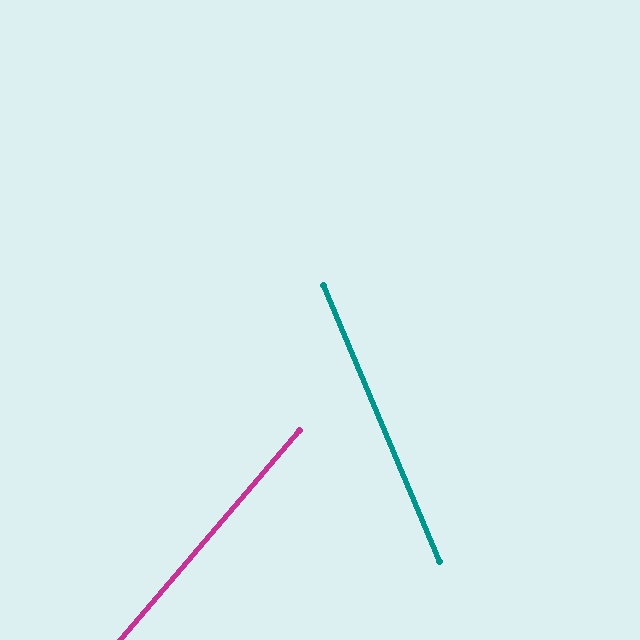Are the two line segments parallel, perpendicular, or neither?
Neither parallel nor perpendicular — they differ by about 63°.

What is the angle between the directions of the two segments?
Approximately 63 degrees.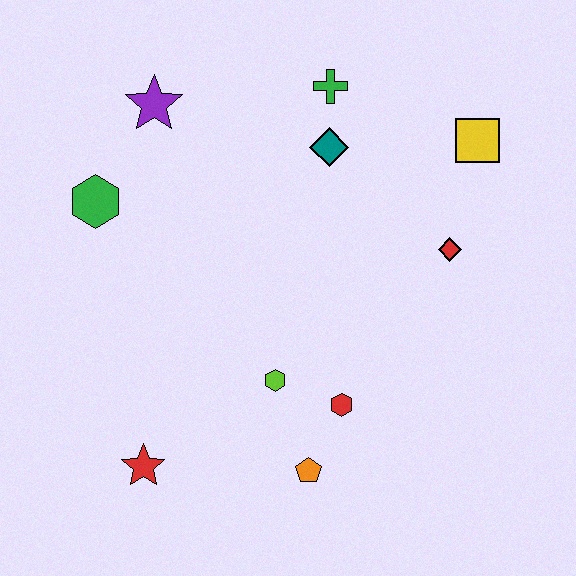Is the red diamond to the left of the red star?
No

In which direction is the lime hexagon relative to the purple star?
The lime hexagon is below the purple star.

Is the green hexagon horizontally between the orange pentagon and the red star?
No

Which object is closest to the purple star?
The green hexagon is closest to the purple star.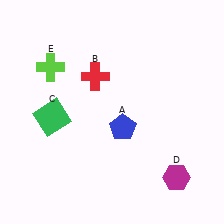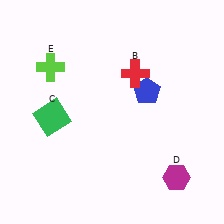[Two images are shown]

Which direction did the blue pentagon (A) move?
The blue pentagon (A) moved up.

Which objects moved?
The objects that moved are: the blue pentagon (A), the red cross (B).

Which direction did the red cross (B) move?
The red cross (B) moved right.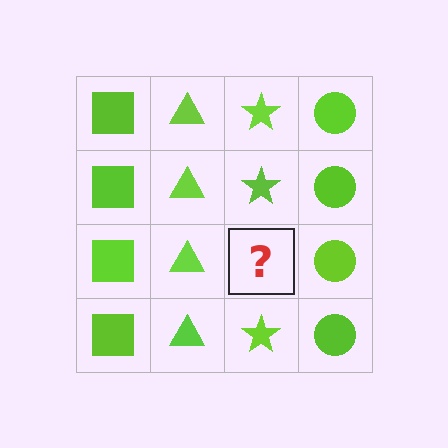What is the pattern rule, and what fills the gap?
The rule is that each column has a consistent shape. The gap should be filled with a lime star.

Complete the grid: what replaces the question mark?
The question mark should be replaced with a lime star.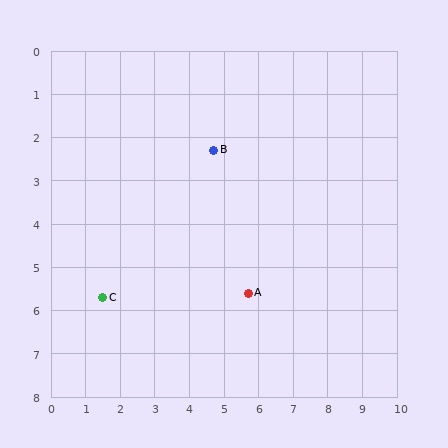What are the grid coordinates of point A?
Point A is at approximately (5.7, 5.6).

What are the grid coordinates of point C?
Point C is at approximately (1.5, 5.7).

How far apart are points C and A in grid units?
Points C and A are about 4.2 grid units apart.